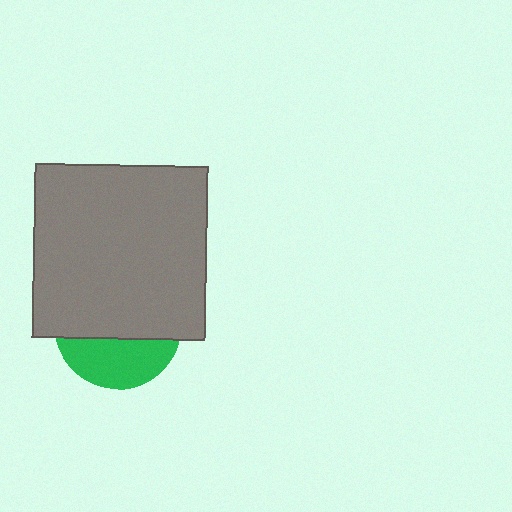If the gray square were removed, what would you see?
You would see the complete green circle.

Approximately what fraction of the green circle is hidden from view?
Roughly 63% of the green circle is hidden behind the gray square.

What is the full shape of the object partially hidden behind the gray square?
The partially hidden object is a green circle.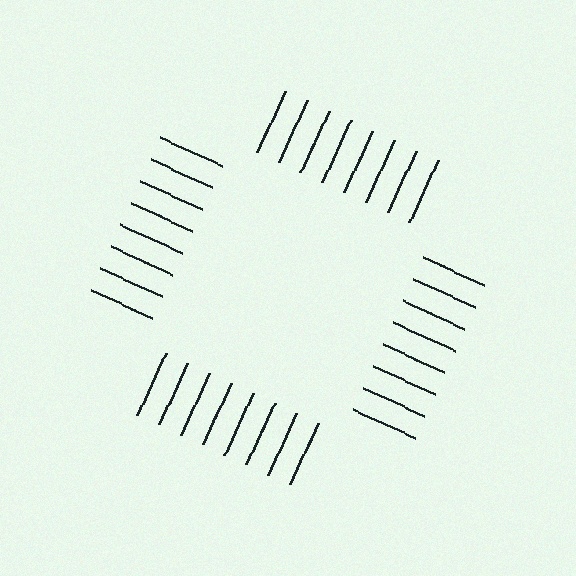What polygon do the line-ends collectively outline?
An illusory square — the line segments terminate on its edges but no continuous stroke is drawn.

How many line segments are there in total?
32 — 8 along each of the 4 edges.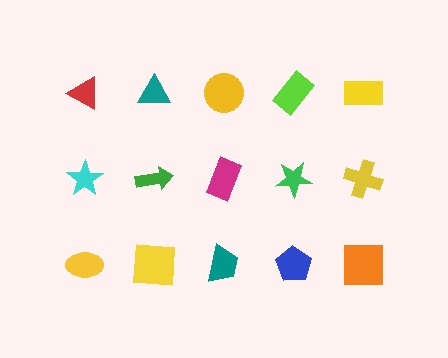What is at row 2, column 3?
A magenta rectangle.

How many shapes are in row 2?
5 shapes.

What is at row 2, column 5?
A yellow cross.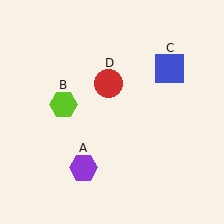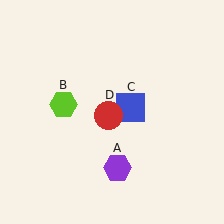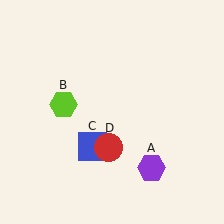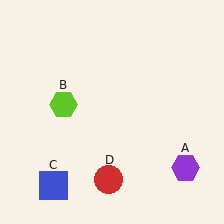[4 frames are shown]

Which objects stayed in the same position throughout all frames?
Lime hexagon (object B) remained stationary.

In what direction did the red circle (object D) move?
The red circle (object D) moved down.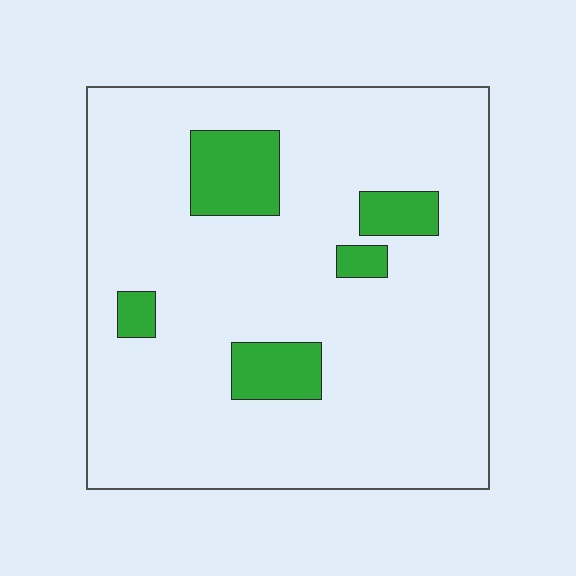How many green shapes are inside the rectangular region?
5.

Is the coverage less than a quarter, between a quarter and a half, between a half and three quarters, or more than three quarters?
Less than a quarter.